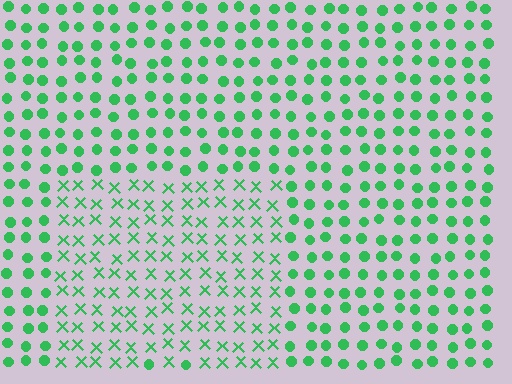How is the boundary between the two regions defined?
The boundary is defined by a change in element shape: X marks inside vs. circles outside. All elements share the same color and spacing.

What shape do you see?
I see a rectangle.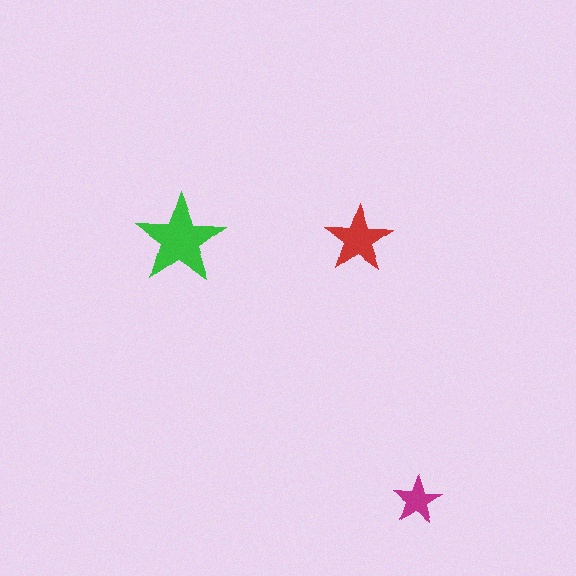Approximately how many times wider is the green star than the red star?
About 1.5 times wider.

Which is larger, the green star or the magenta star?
The green one.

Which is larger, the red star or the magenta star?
The red one.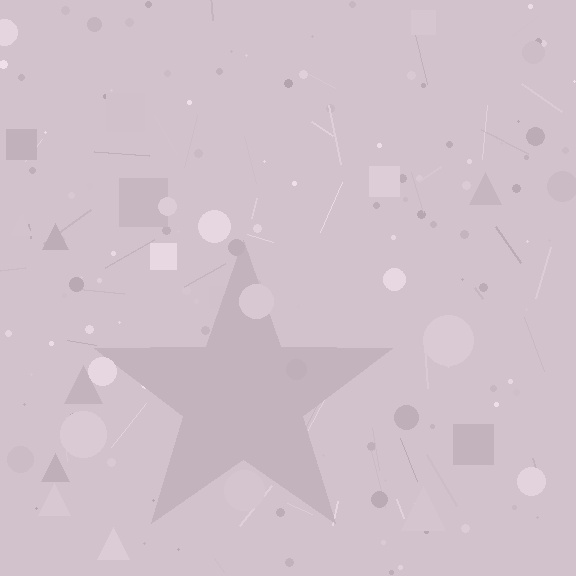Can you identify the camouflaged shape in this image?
The camouflaged shape is a star.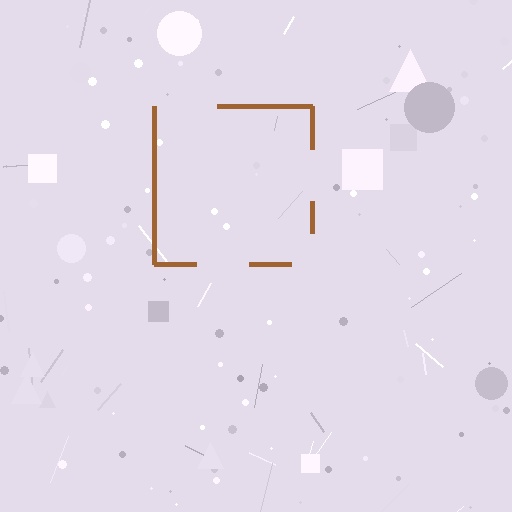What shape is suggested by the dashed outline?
The dashed outline suggests a square.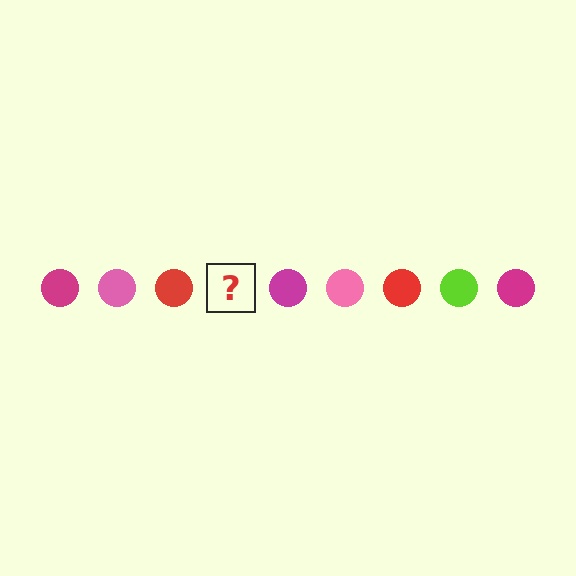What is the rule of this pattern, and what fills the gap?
The rule is that the pattern cycles through magenta, pink, red, lime circles. The gap should be filled with a lime circle.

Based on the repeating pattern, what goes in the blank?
The blank should be a lime circle.